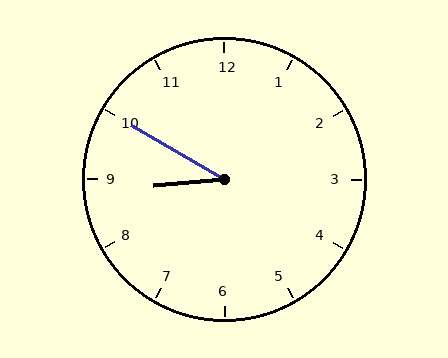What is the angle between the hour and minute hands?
Approximately 35 degrees.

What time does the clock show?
8:50.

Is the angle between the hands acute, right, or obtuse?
It is acute.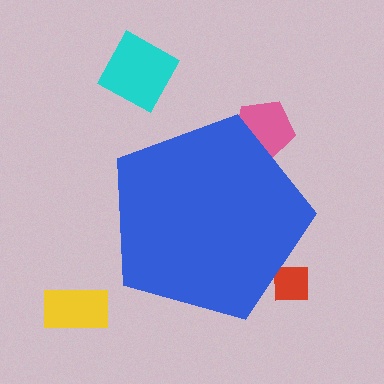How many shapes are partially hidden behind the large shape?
2 shapes are partially hidden.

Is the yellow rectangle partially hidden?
No, the yellow rectangle is fully visible.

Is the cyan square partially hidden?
No, the cyan square is fully visible.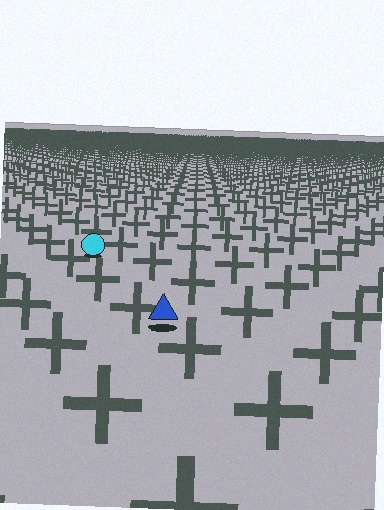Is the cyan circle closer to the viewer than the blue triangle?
No. The blue triangle is closer — you can tell from the texture gradient: the ground texture is coarser near it.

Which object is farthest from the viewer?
The cyan circle is farthest from the viewer. It appears smaller and the ground texture around it is denser.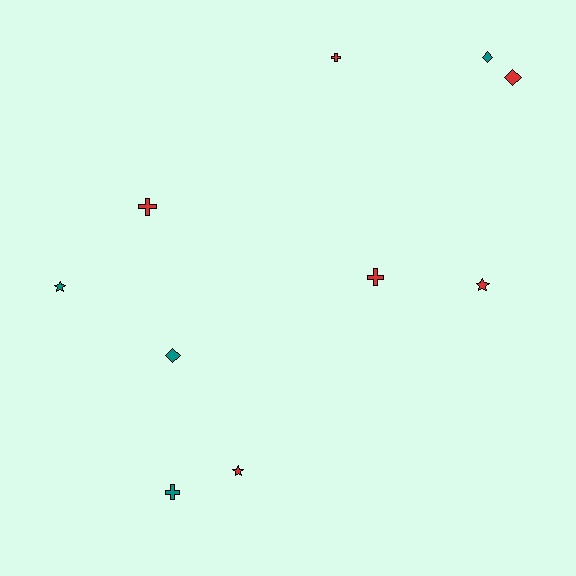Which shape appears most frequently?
Cross, with 4 objects.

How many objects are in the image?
There are 10 objects.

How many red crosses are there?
There are 3 red crosses.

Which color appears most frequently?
Red, with 6 objects.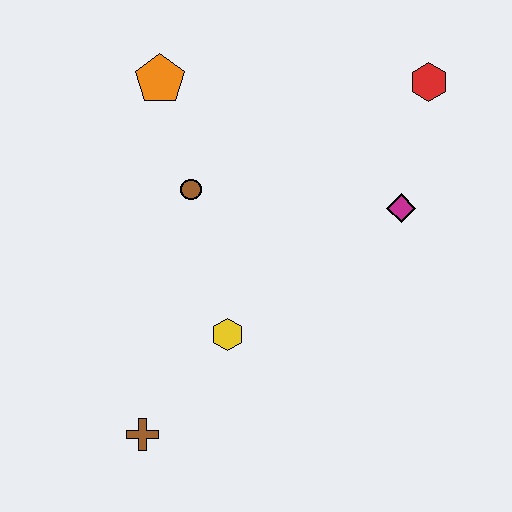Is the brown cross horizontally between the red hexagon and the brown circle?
No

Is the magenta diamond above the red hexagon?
No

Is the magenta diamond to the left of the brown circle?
No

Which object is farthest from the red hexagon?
The brown cross is farthest from the red hexagon.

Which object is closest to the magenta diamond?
The red hexagon is closest to the magenta diamond.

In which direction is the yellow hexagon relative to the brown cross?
The yellow hexagon is above the brown cross.